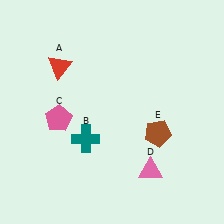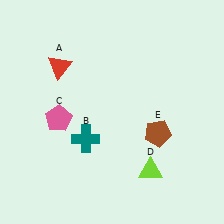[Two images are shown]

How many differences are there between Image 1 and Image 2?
There is 1 difference between the two images.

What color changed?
The triangle (D) changed from pink in Image 1 to lime in Image 2.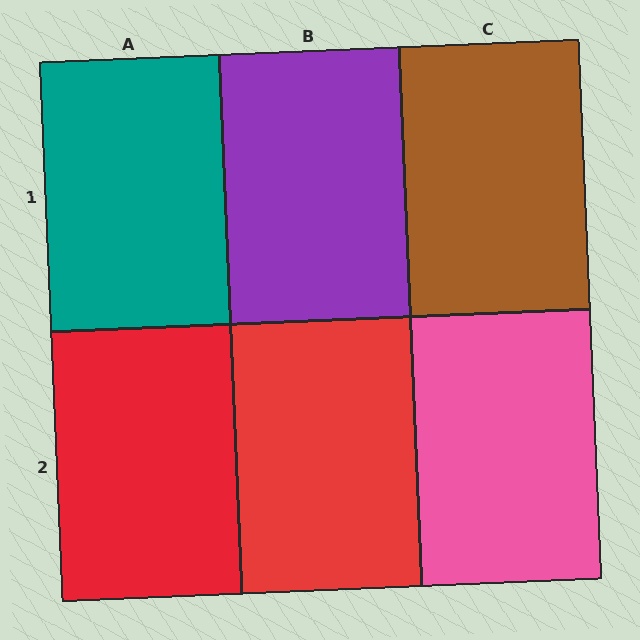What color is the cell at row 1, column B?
Purple.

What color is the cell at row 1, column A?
Teal.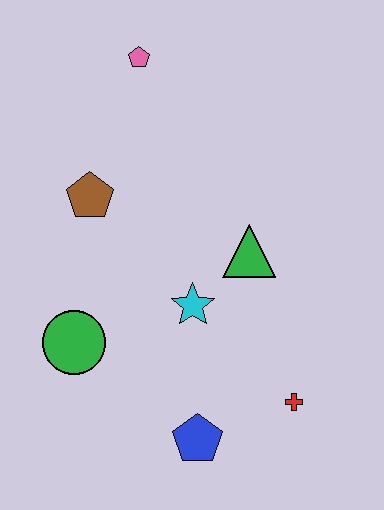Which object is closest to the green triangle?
The cyan star is closest to the green triangle.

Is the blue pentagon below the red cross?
Yes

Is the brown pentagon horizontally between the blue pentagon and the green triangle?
No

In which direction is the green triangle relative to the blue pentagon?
The green triangle is above the blue pentagon.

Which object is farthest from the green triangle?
The pink pentagon is farthest from the green triangle.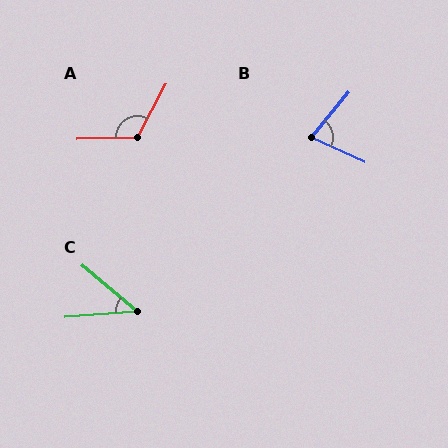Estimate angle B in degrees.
Approximately 75 degrees.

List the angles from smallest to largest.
C (44°), B (75°), A (120°).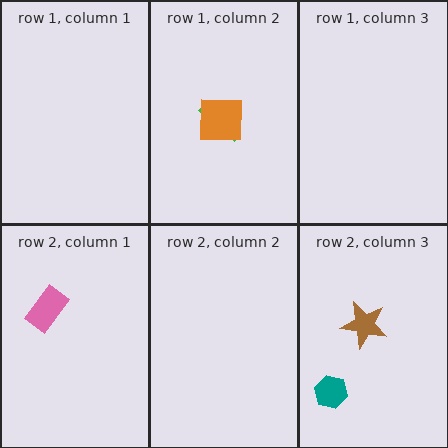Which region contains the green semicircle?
The row 1, column 2 region.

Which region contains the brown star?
The row 2, column 3 region.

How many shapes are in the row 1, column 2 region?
2.